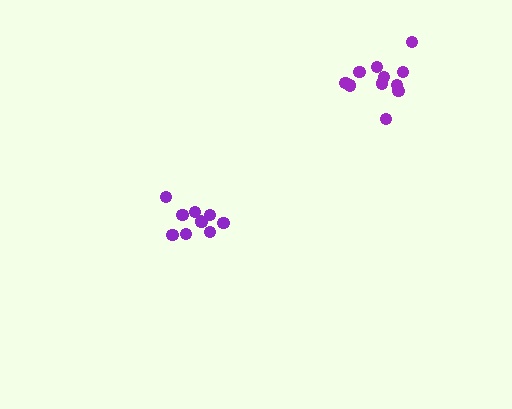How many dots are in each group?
Group 1: 11 dots, Group 2: 10 dots (21 total).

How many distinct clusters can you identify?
There are 2 distinct clusters.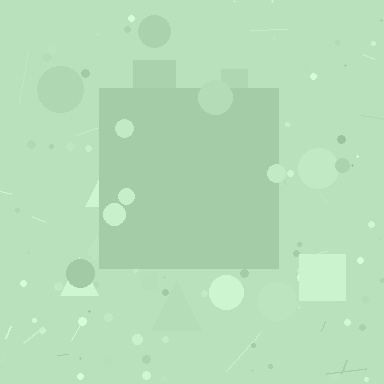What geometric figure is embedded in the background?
A square is embedded in the background.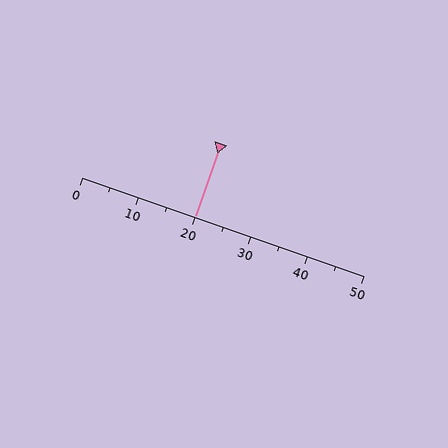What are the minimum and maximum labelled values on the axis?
The axis runs from 0 to 50.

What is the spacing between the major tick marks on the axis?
The major ticks are spaced 10 apart.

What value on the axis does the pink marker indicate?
The marker indicates approximately 20.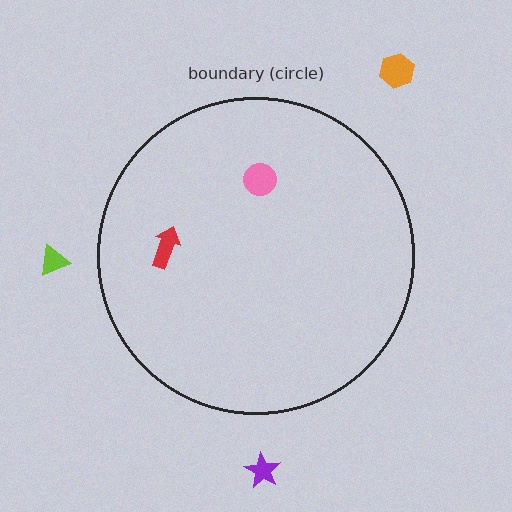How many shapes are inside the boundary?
2 inside, 3 outside.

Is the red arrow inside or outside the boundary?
Inside.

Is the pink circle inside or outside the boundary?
Inside.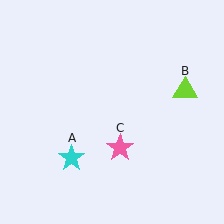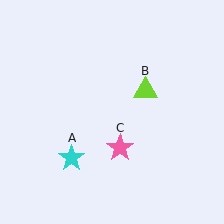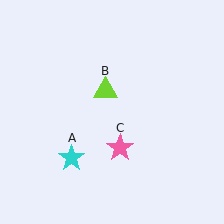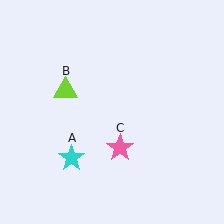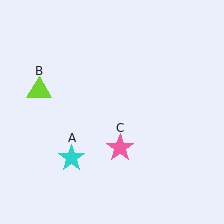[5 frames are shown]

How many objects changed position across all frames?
1 object changed position: lime triangle (object B).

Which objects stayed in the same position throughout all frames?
Cyan star (object A) and pink star (object C) remained stationary.